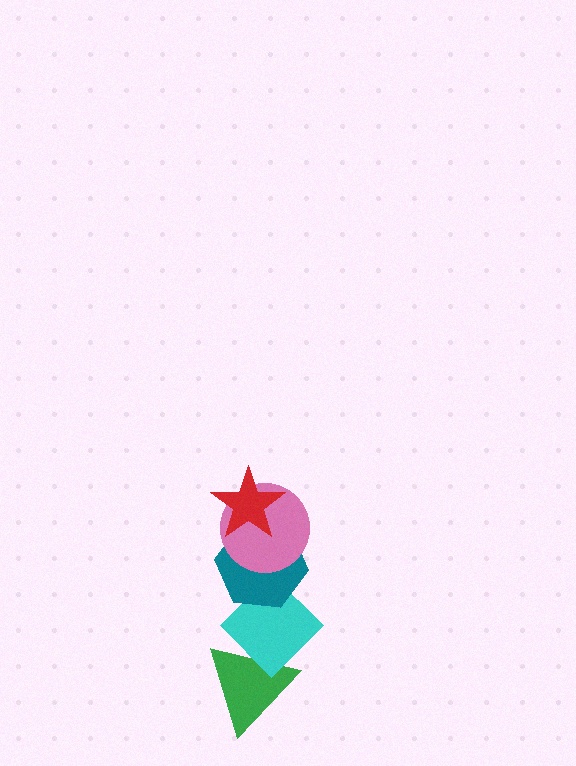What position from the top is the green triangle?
The green triangle is 5th from the top.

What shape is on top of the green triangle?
The cyan diamond is on top of the green triangle.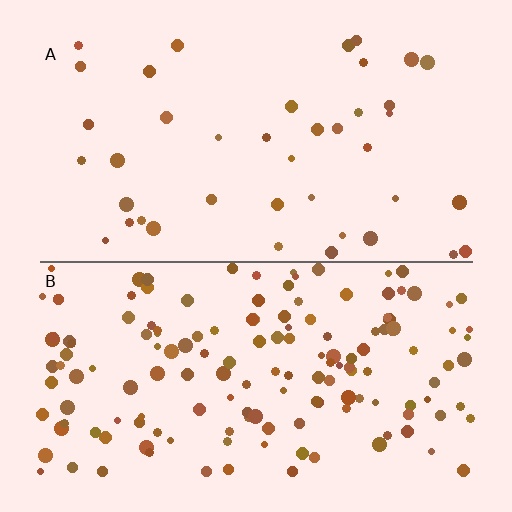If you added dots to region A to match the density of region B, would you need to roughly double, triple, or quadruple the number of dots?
Approximately quadruple.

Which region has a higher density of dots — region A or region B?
B (the bottom).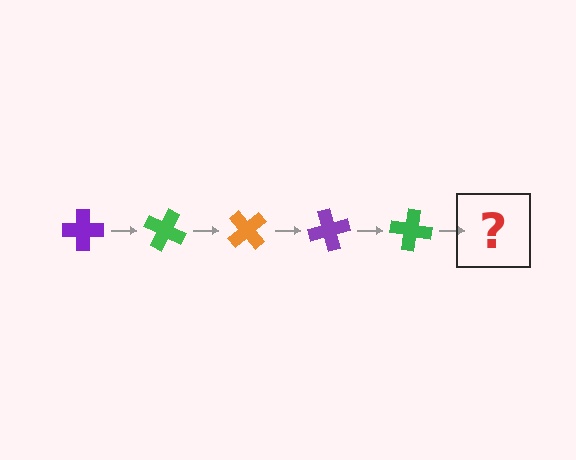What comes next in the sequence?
The next element should be an orange cross, rotated 125 degrees from the start.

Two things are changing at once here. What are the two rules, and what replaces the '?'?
The two rules are that it rotates 25 degrees each step and the color cycles through purple, green, and orange. The '?' should be an orange cross, rotated 125 degrees from the start.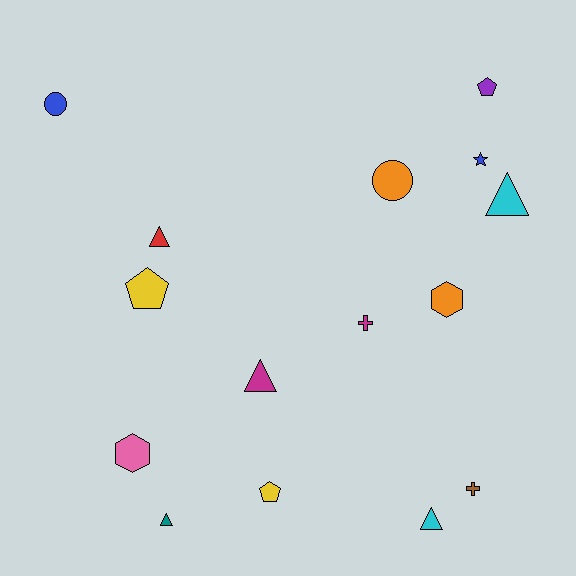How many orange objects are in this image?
There are 2 orange objects.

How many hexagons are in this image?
There are 2 hexagons.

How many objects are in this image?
There are 15 objects.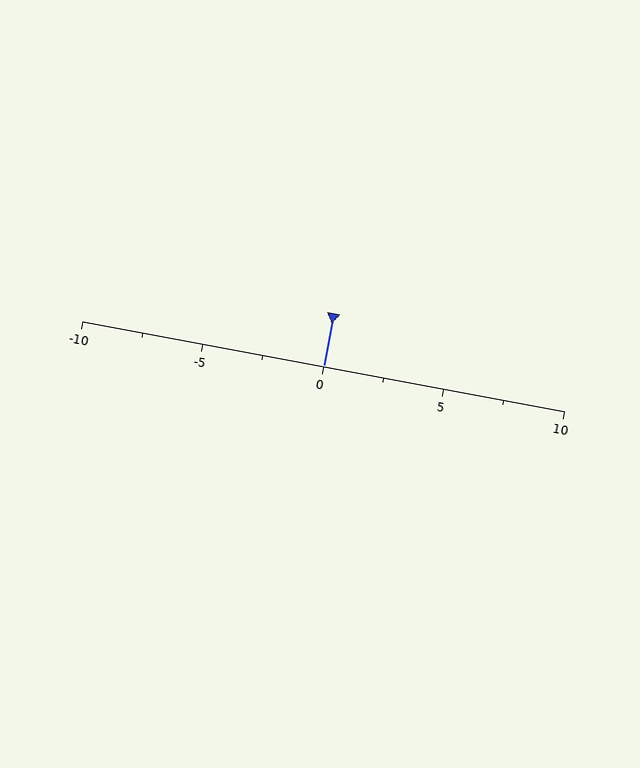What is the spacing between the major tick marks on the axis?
The major ticks are spaced 5 apart.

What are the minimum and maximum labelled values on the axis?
The axis runs from -10 to 10.